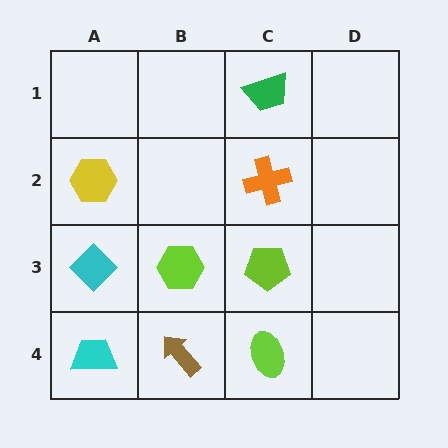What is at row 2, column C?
An orange cross.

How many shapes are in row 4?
3 shapes.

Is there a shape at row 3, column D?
No, that cell is empty.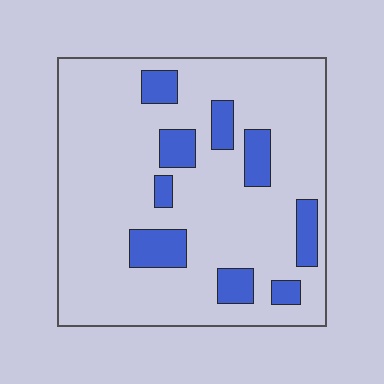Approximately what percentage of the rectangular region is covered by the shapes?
Approximately 15%.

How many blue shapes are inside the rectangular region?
9.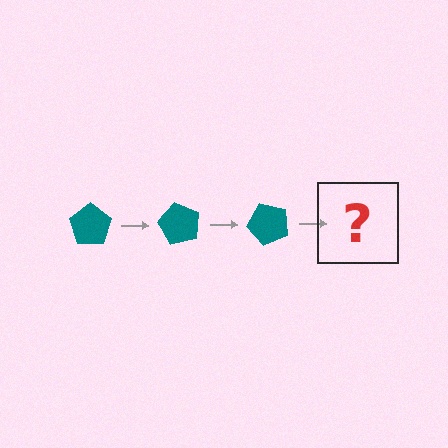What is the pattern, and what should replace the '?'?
The pattern is that the pentagon rotates 60 degrees each step. The '?' should be a teal pentagon rotated 180 degrees.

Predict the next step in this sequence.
The next step is a teal pentagon rotated 180 degrees.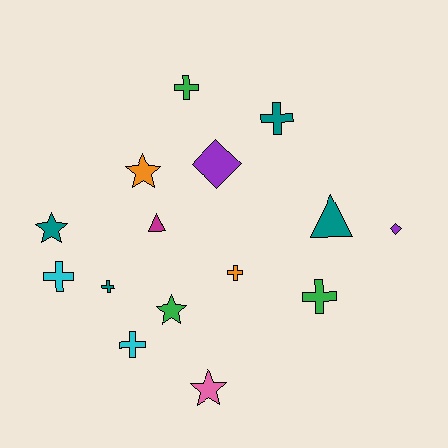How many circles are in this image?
There are no circles.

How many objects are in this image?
There are 15 objects.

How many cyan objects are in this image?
There are 2 cyan objects.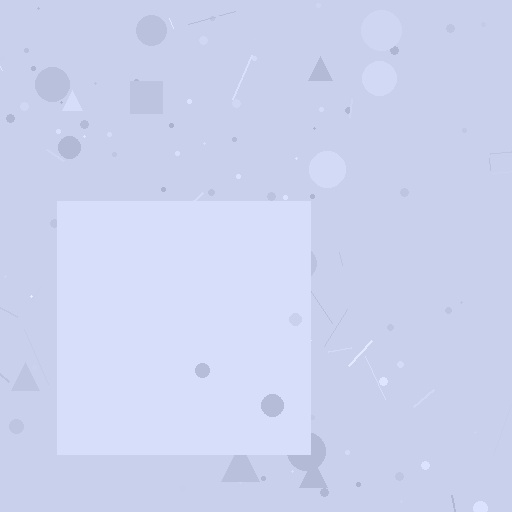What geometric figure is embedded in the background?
A square is embedded in the background.